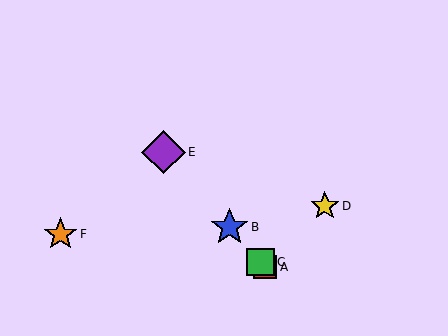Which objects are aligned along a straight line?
Objects A, B, C, E are aligned along a straight line.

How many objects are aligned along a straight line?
4 objects (A, B, C, E) are aligned along a straight line.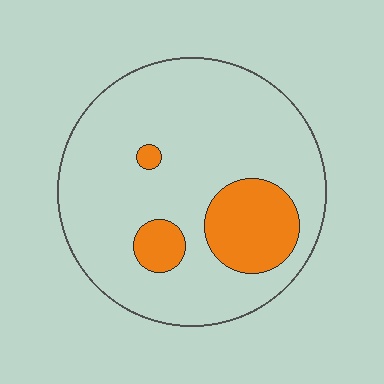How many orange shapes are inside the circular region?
3.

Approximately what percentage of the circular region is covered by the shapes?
Approximately 15%.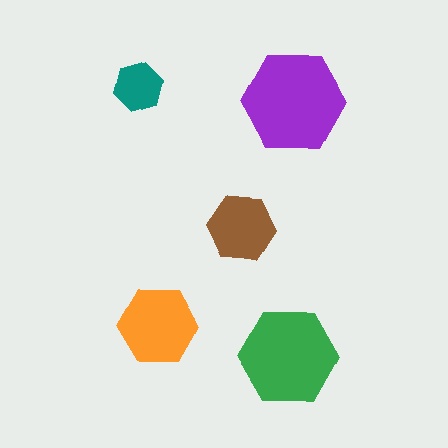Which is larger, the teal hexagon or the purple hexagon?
The purple one.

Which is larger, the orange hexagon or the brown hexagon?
The orange one.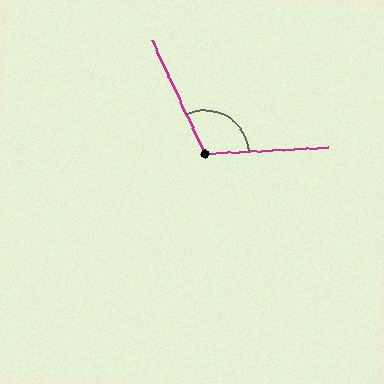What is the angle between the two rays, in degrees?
Approximately 113 degrees.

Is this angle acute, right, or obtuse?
It is obtuse.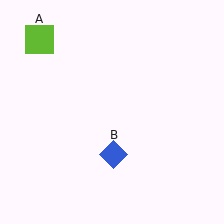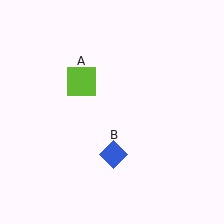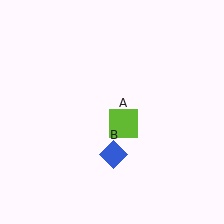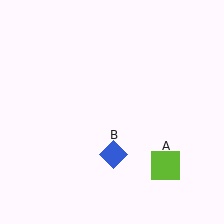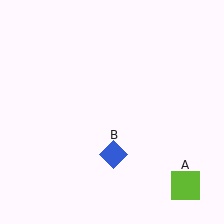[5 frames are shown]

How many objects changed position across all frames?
1 object changed position: lime square (object A).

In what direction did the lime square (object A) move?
The lime square (object A) moved down and to the right.